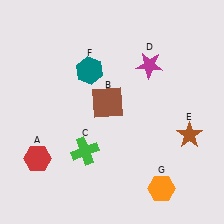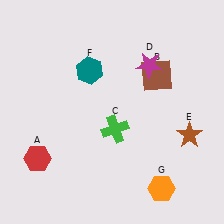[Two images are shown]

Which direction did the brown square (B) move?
The brown square (B) moved right.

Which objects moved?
The objects that moved are: the brown square (B), the green cross (C).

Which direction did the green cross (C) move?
The green cross (C) moved right.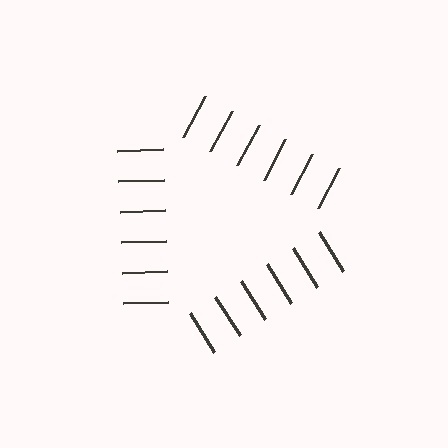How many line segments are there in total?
18 — 6 along each of the 3 edges.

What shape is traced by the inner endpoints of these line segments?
An illusory triangle — the line segments terminate on its edges but no continuous stroke is drawn.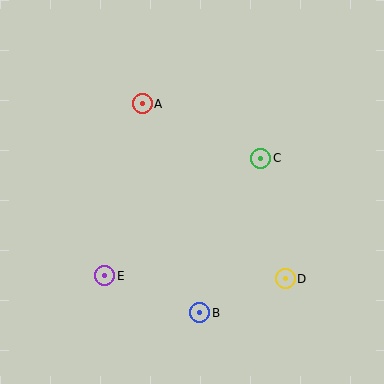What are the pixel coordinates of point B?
Point B is at (200, 313).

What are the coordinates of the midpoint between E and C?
The midpoint between E and C is at (183, 217).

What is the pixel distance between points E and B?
The distance between E and B is 102 pixels.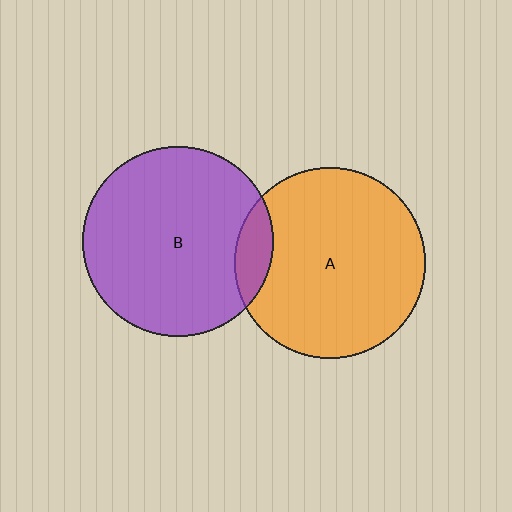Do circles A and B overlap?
Yes.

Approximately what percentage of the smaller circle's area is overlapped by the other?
Approximately 10%.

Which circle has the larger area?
Circle A (orange).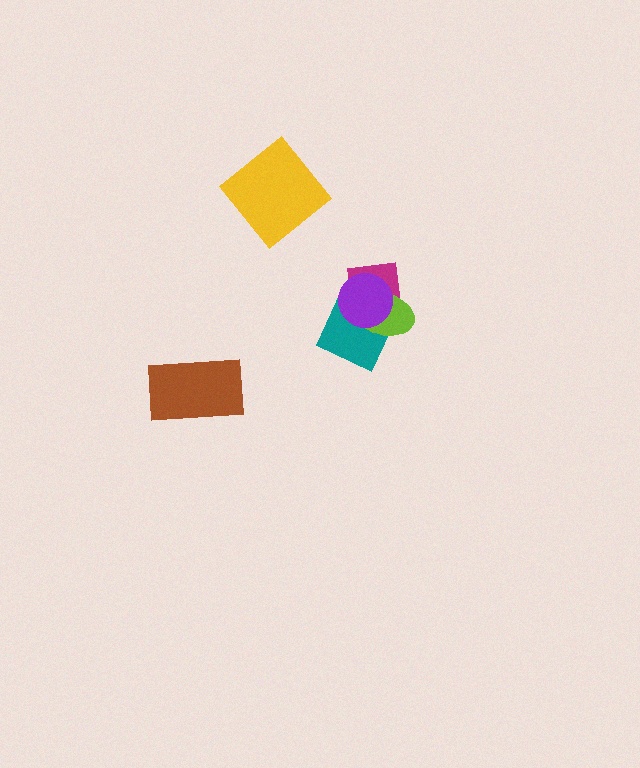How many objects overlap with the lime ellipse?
3 objects overlap with the lime ellipse.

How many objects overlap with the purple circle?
3 objects overlap with the purple circle.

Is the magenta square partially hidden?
Yes, it is partially covered by another shape.